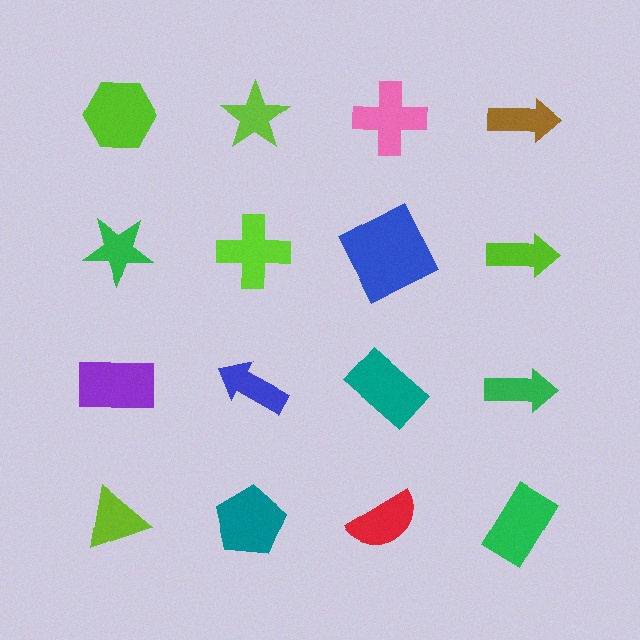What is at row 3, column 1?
A purple rectangle.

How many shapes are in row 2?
4 shapes.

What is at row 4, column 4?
A green rectangle.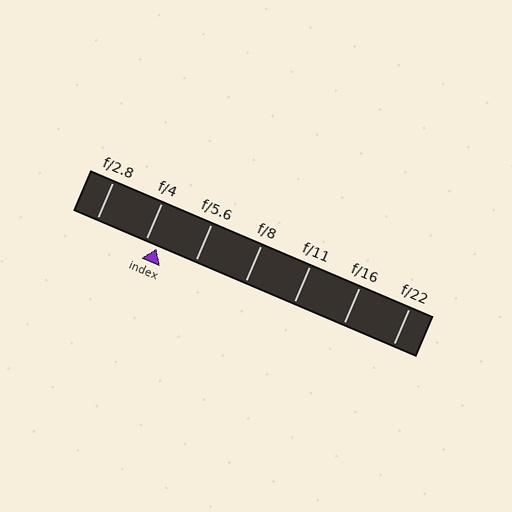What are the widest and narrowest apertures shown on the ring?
The widest aperture shown is f/2.8 and the narrowest is f/22.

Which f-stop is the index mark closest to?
The index mark is closest to f/4.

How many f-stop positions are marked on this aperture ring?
There are 7 f-stop positions marked.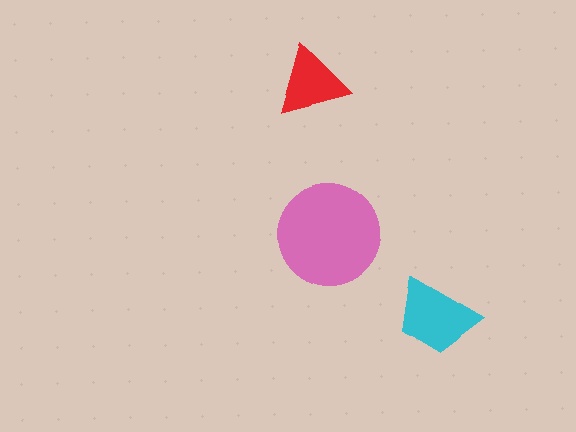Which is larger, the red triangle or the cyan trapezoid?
The cyan trapezoid.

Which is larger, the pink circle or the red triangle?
The pink circle.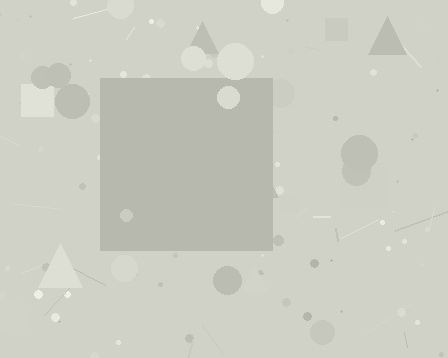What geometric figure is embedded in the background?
A square is embedded in the background.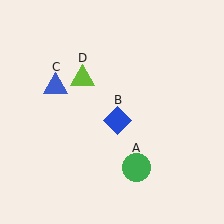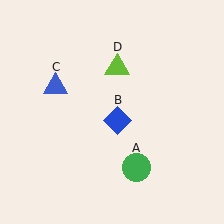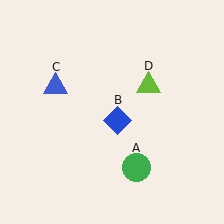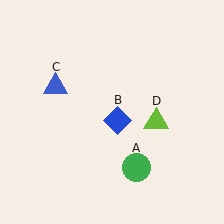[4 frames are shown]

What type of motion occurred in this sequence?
The lime triangle (object D) rotated clockwise around the center of the scene.